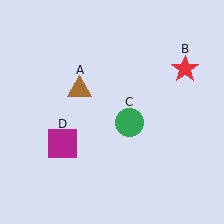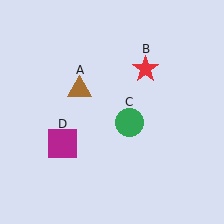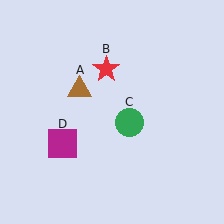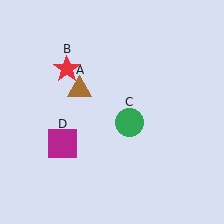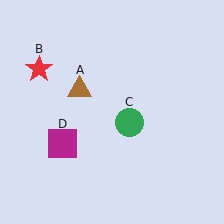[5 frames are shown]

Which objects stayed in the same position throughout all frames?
Brown triangle (object A) and green circle (object C) and magenta square (object D) remained stationary.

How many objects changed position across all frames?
1 object changed position: red star (object B).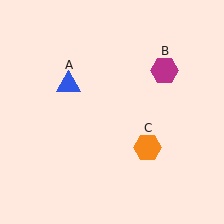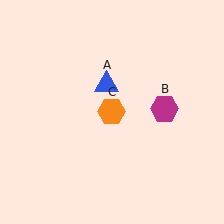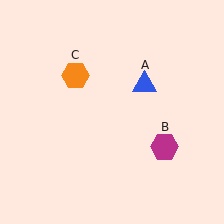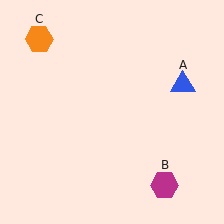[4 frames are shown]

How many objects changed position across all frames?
3 objects changed position: blue triangle (object A), magenta hexagon (object B), orange hexagon (object C).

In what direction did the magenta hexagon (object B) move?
The magenta hexagon (object B) moved down.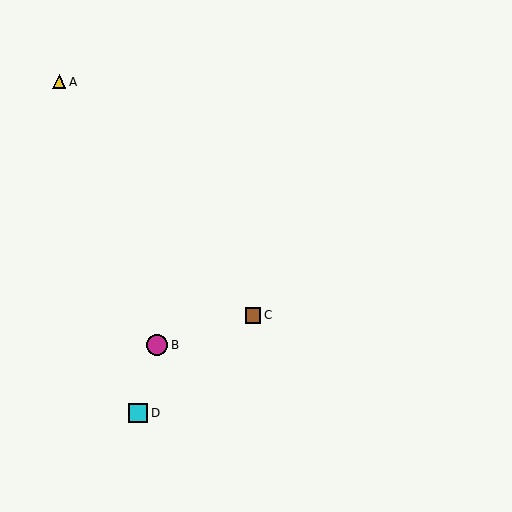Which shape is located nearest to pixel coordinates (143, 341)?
The magenta circle (labeled B) at (157, 345) is nearest to that location.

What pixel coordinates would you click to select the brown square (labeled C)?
Click at (253, 315) to select the brown square C.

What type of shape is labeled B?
Shape B is a magenta circle.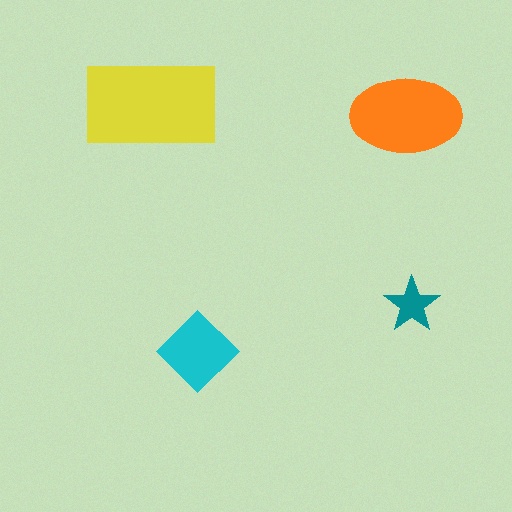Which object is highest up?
The yellow rectangle is topmost.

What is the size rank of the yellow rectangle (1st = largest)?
1st.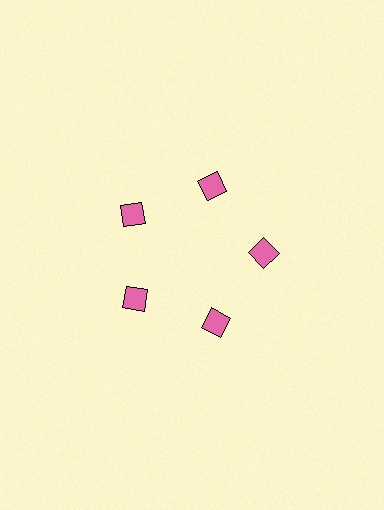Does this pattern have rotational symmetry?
Yes, this pattern has 5-fold rotational symmetry. It looks the same after rotating 72 degrees around the center.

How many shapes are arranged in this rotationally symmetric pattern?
There are 5 shapes, arranged in 5 groups of 1.